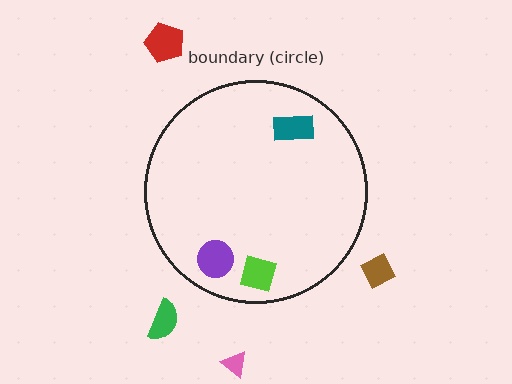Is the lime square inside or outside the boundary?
Inside.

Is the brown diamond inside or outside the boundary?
Outside.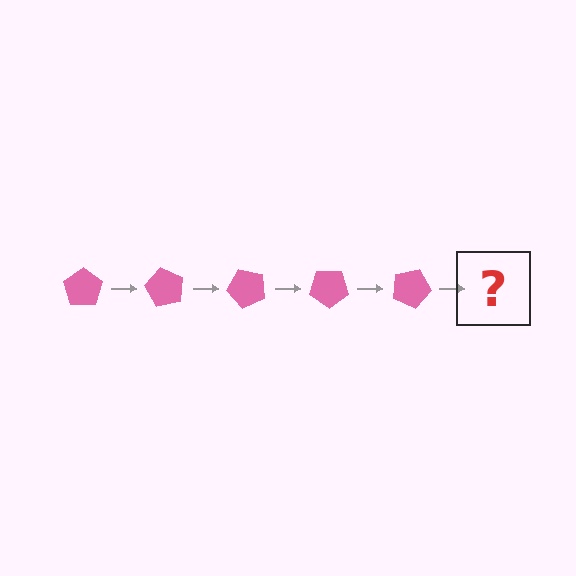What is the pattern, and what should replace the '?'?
The pattern is that the pentagon rotates 60 degrees each step. The '?' should be a pink pentagon rotated 300 degrees.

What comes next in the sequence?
The next element should be a pink pentagon rotated 300 degrees.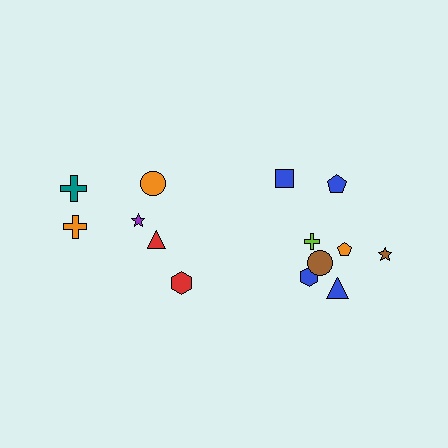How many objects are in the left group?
There are 6 objects.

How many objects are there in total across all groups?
There are 14 objects.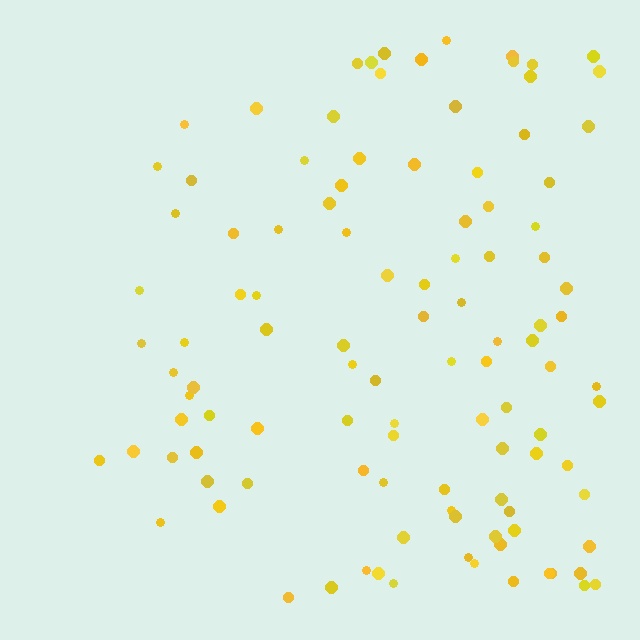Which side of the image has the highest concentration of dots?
The right.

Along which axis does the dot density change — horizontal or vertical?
Horizontal.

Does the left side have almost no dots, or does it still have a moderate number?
Still a moderate number, just noticeably fewer than the right.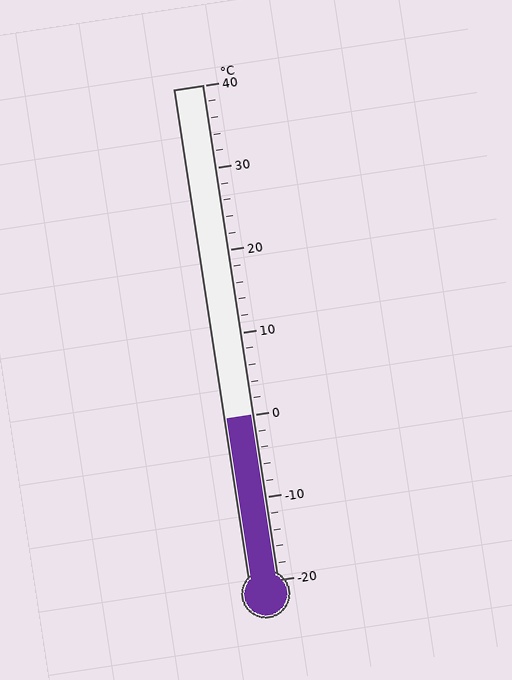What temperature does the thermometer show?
The thermometer shows approximately 0°C.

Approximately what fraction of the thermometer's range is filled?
The thermometer is filled to approximately 35% of its range.